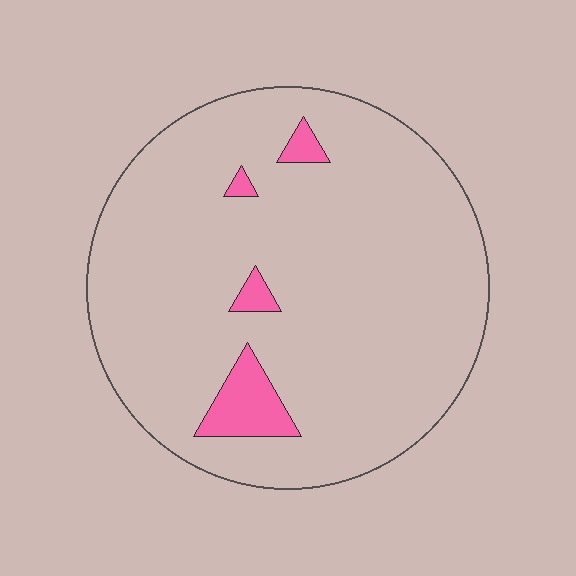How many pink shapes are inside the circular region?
4.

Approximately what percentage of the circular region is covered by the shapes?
Approximately 5%.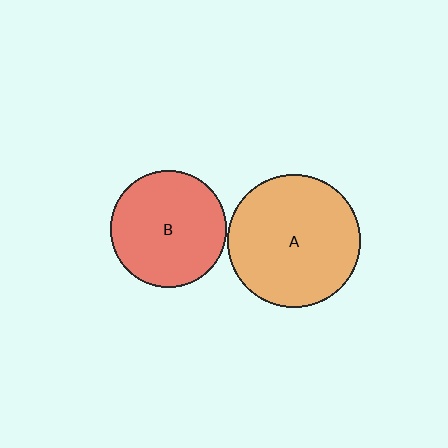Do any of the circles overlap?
No, none of the circles overlap.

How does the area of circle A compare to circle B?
Approximately 1.3 times.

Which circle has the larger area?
Circle A (orange).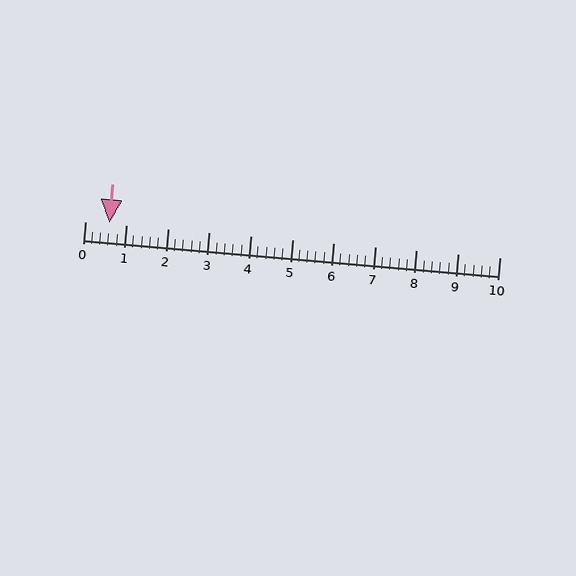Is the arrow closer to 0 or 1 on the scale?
The arrow is closer to 1.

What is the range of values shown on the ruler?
The ruler shows values from 0 to 10.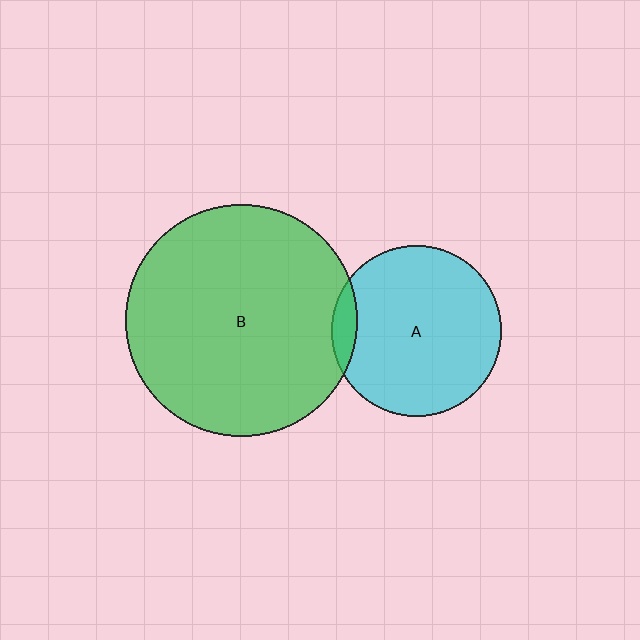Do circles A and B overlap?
Yes.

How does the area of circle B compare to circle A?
Approximately 1.9 times.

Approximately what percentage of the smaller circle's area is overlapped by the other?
Approximately 5%.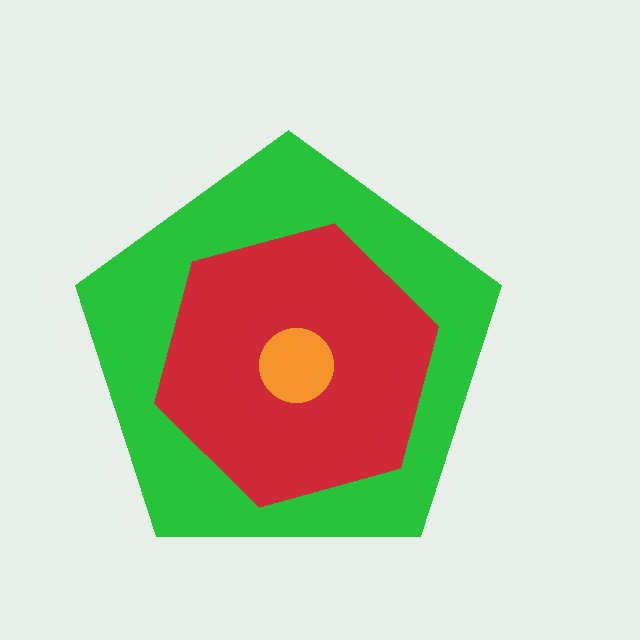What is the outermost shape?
The green pentagon.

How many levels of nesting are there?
3.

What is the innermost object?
The orange circle.